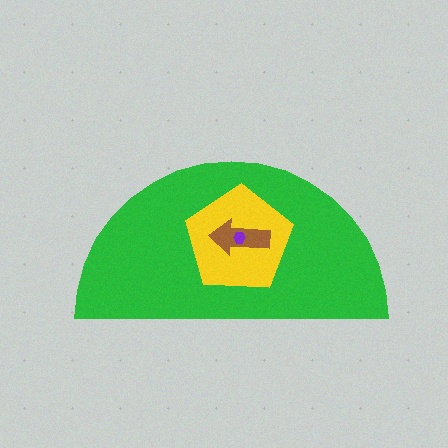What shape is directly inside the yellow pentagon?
The brown arrow.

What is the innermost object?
The purple hexagon.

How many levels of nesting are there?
4.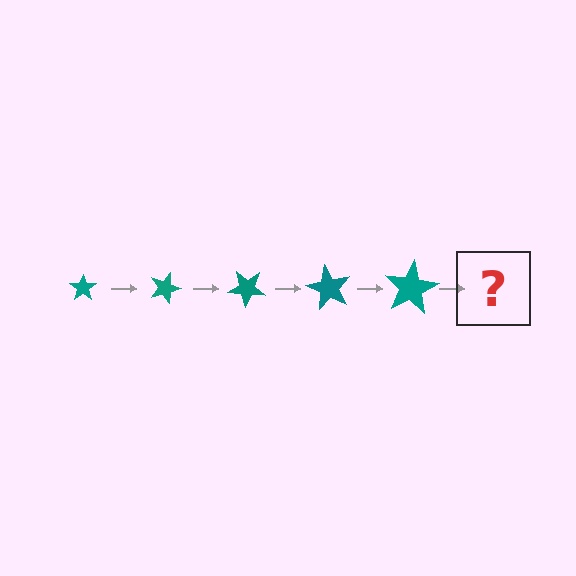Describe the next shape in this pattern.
It should be a star, larger than the previous one and rotated 100 degrees from the start.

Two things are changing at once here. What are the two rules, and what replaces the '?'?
The two rules are that the star grows larger each step and it rotates 20 degrees each step. The '?' should be a star, larger than the previous one and rotated 100 degrees from the start.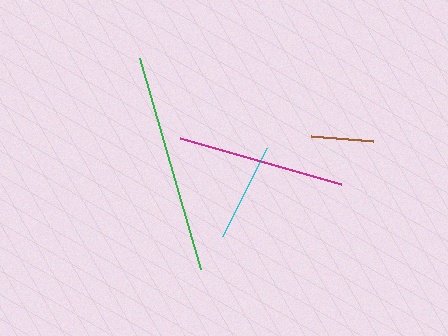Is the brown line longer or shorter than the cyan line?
The cyan line is longer than the brown line.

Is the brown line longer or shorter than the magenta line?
The magenta line is longer than the brown line.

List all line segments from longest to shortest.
From longest to shortest: green, magenta, cyan, brown.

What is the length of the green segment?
The green segment is approximately 220 pixels long.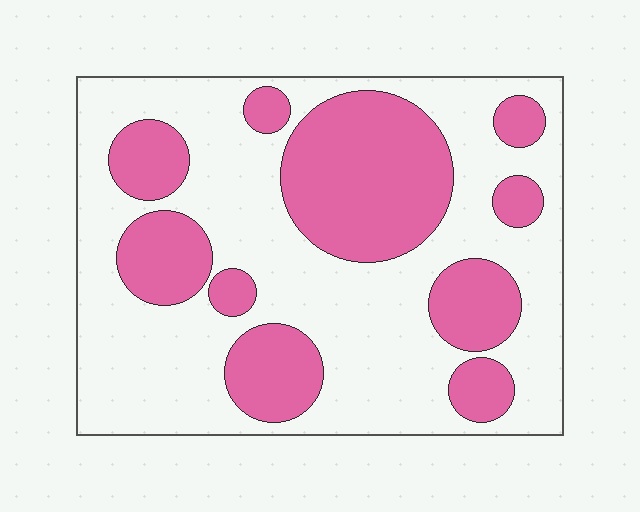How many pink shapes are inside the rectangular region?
10.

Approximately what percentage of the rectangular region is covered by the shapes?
Approximately 35%.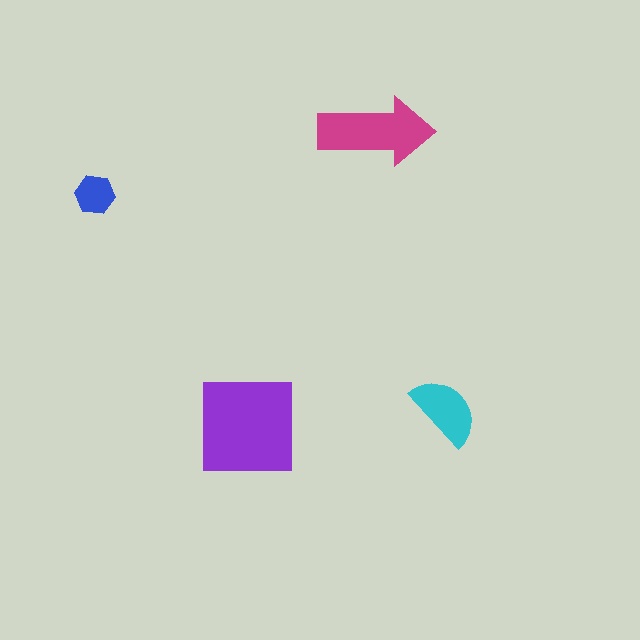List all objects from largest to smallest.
The purple square, the magenta arrow, the cyan semicircle, the blue hexagon.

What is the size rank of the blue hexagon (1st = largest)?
4th.